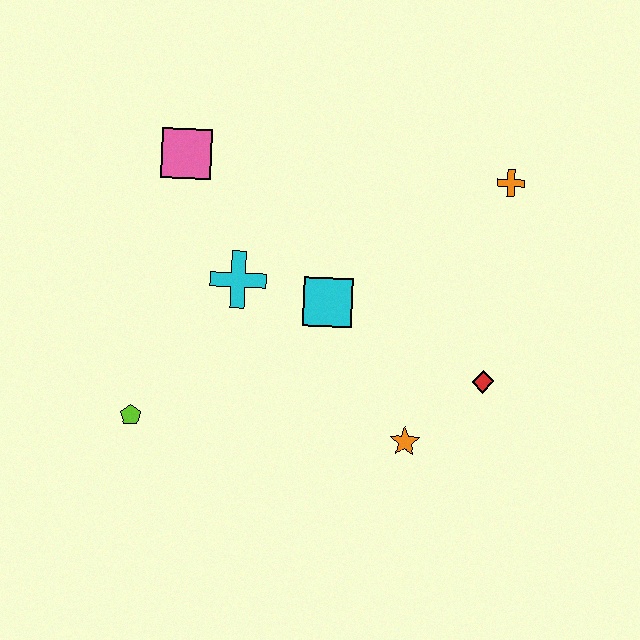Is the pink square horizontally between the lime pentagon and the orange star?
Yes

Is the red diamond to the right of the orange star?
Yes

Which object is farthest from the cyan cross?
The orange cross is farthest from the cyan cross.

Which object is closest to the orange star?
The red diamond is closest to the orange star.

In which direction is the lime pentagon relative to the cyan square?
The lime pentagon is to the left of the cyan square.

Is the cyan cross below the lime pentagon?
No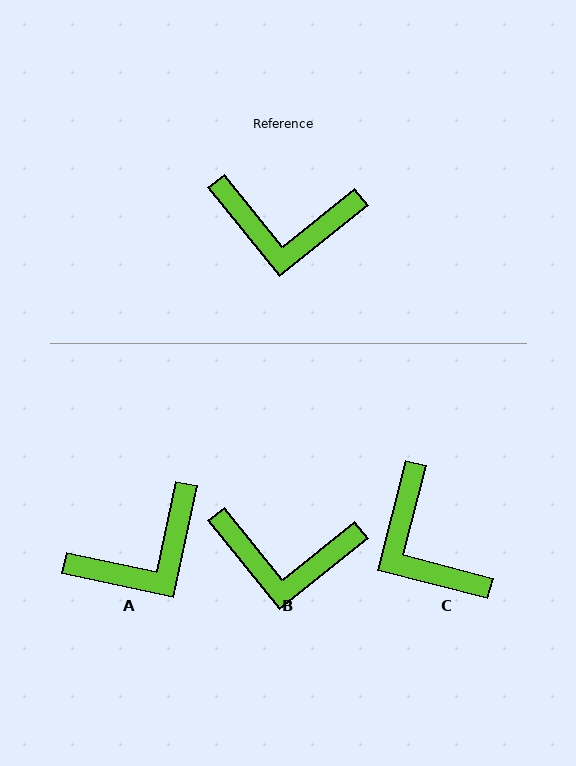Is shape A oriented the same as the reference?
No, it is off by about 39 degrees.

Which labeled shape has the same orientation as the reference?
B.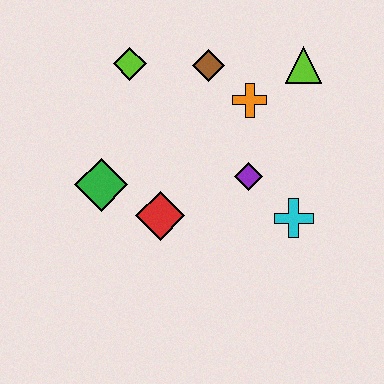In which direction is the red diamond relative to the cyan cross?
The red diamond is to the left of the cyan cross.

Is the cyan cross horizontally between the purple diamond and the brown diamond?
No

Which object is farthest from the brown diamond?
The cyan cross is farthest from the brown diamond.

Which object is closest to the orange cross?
The brown diamond is closest to the orange cross.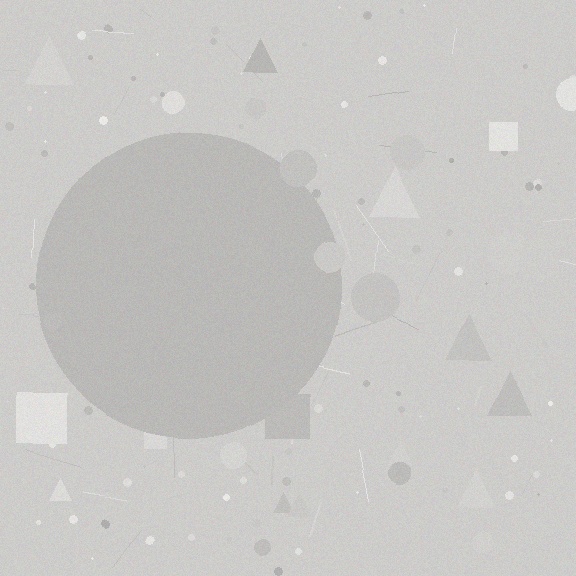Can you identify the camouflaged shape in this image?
The camouflaged shape is a circle.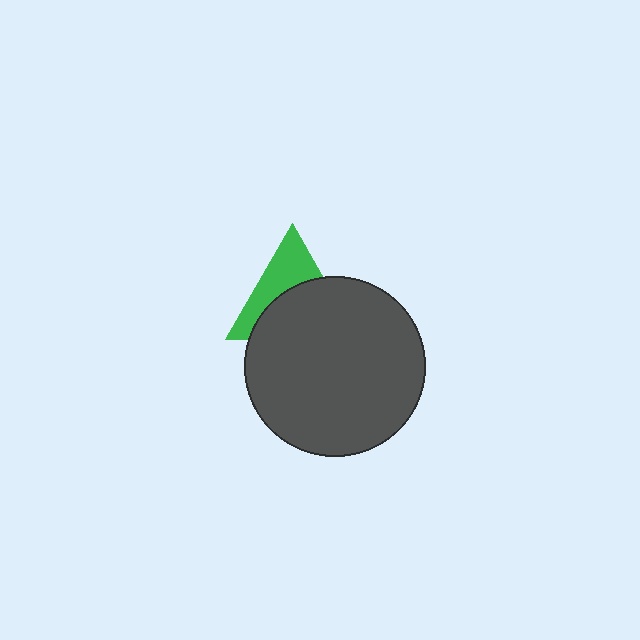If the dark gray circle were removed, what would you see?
You would see the complete green triangle.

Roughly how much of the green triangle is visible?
A small part of it is visible (roughly 44%).